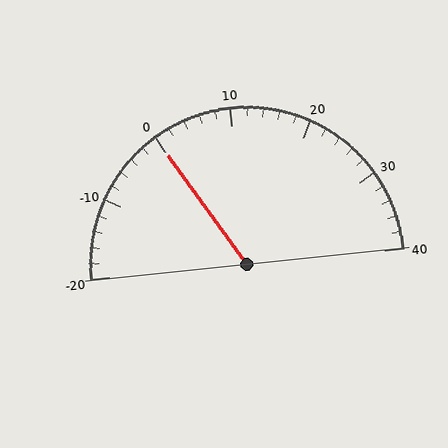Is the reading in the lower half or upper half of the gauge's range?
The reading is in the lower half of the range (-20 to 40).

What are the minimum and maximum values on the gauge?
The gauge ranges from -20 to 40.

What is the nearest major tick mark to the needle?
The nearest major tick mark is 0.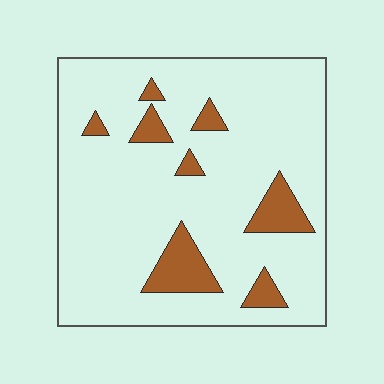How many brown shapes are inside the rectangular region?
8.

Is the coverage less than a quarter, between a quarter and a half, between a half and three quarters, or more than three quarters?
Less than a quarter.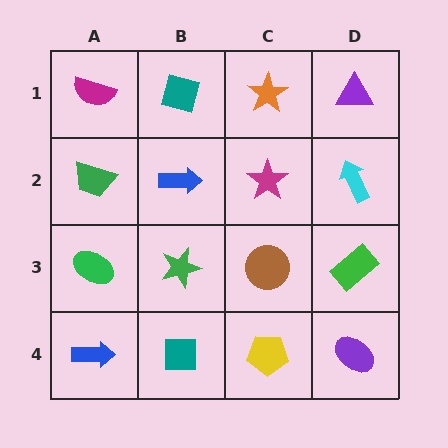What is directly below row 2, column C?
A brown circle.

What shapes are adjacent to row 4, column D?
A green rectangle (row 3, column D), a yellow pentagon (row 4, column C).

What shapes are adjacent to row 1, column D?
A cyan arrow (row 2, column D), an orange star (row 1, column C).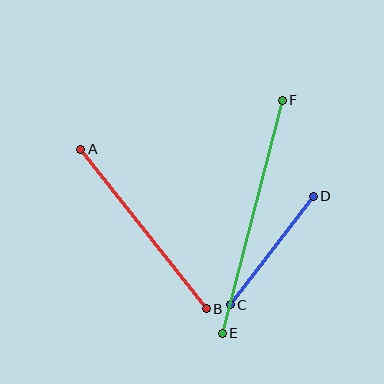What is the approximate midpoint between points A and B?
The midpoint is at approximately (144, 229) pixels.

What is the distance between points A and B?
The distance is approximately 203 pixels.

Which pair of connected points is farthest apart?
Points E and F are farthest apart.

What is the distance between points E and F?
The distance is approximately 241 pixels.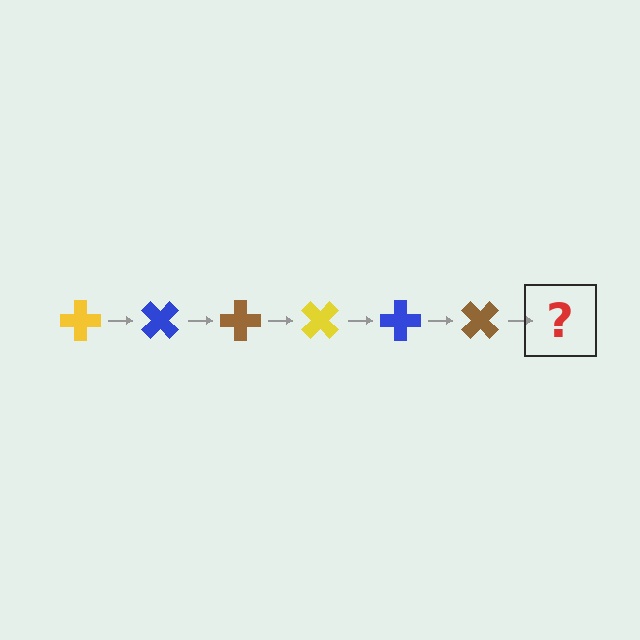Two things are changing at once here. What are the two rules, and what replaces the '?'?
The two rules are that it rotates 45 degrees each step and the color cycles through yellow, blue, and brown. The '?' should be a yellow cross, rotated 270 degrees from the start.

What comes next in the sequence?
The next element should be a yellow cross, rotated 270 degrees from the start.